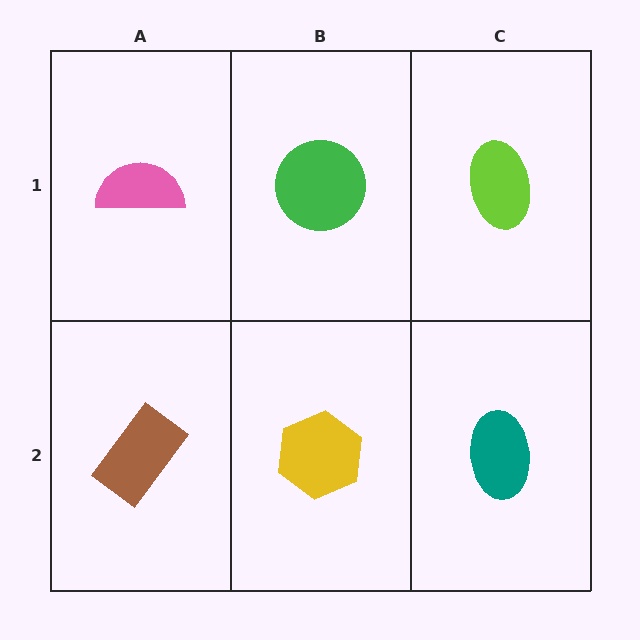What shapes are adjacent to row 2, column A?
A pink semicircle (row 1, column A), a yellow hexagon (row 2, column B).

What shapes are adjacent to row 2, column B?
A green circle (row 1, column B), a brown rectangle (row 2, column A), a teal ellipse (row 2, column C).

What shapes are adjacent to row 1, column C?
A teal ellipse (row 2, column C), a green circle (row 1, column B).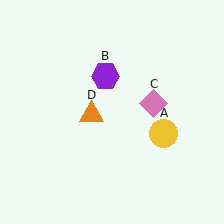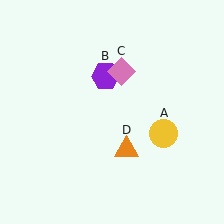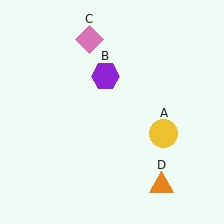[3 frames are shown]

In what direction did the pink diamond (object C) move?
The pink diamond (object C) moved up and to the left.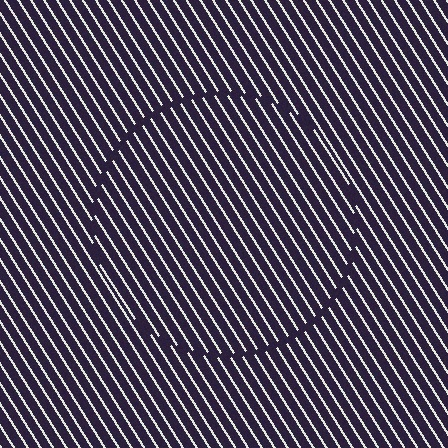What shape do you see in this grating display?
An illusory circle. The interior of the shape contains the same grating, shifted by half a period — the contour is defined by the phase discontinuity where line-ends from the inner and outer gratings abut.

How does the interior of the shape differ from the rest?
The interior of the shape contains the same grating, shifted by half a period — the contour is defined by the phase discontinuity where line-ends from the inner and outer gratings abut.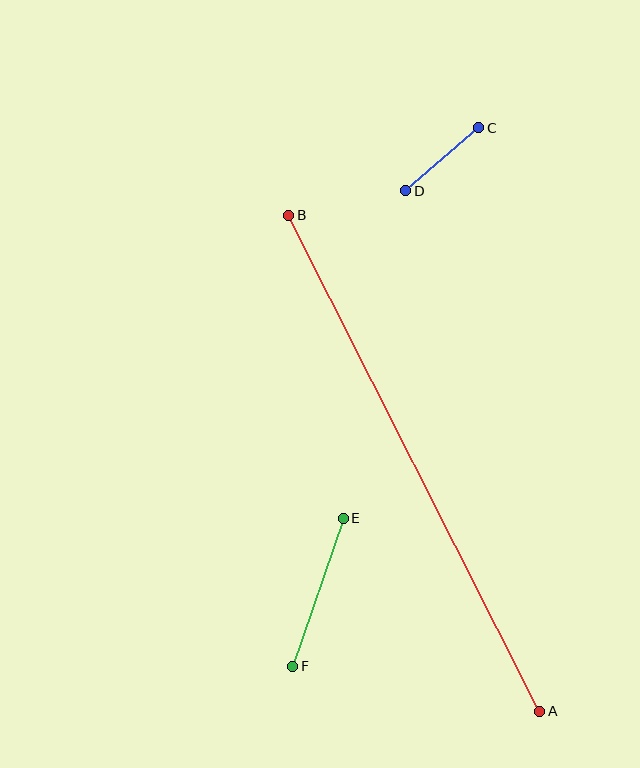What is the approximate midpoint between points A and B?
The midpoint is at approximately (414, 463) pixels.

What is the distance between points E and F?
The distance is approximately 156 pixels.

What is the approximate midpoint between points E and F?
The midpoint is at approximately (318, 592) pixels.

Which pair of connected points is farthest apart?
Points A and B are farthest apart.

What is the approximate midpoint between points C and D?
The midpoint is at approximately (442, 159) pixels.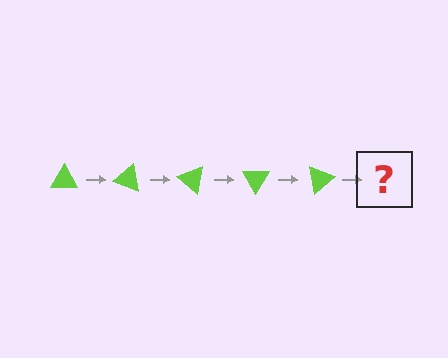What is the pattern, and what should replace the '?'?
The pattern is that the triangle rotates 20 degrees each step. The '?' should be a lime triangle rotated 100 degrees.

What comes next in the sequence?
The next element should be a lime triangle rotated 100 degrees.